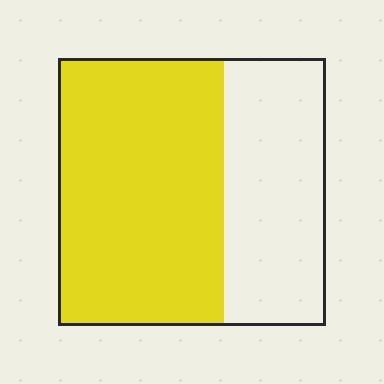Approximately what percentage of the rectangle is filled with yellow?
Approximately 60%.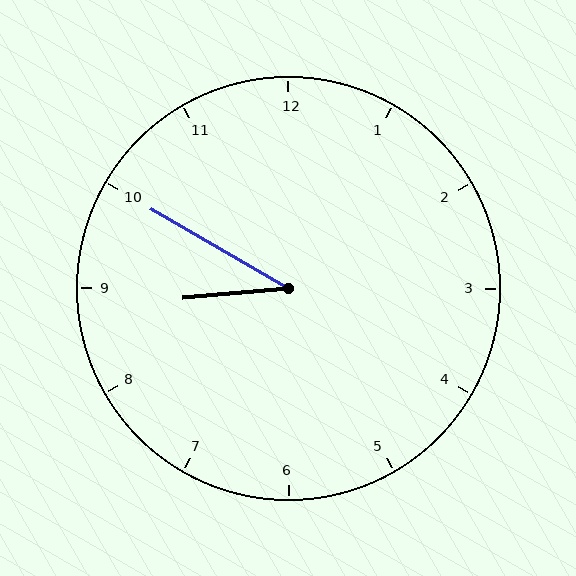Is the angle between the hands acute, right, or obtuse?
It is acute.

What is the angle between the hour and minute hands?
Approximately 35 degrees.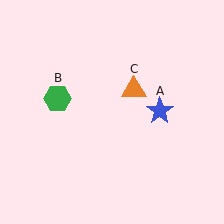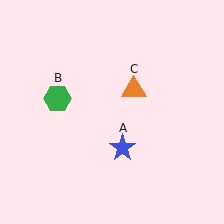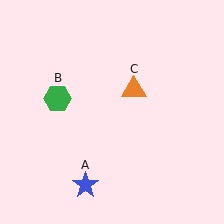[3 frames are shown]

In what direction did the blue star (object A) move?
The blue star (object A) moved down and to the left.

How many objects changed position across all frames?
1 object changed position: blue star (object A).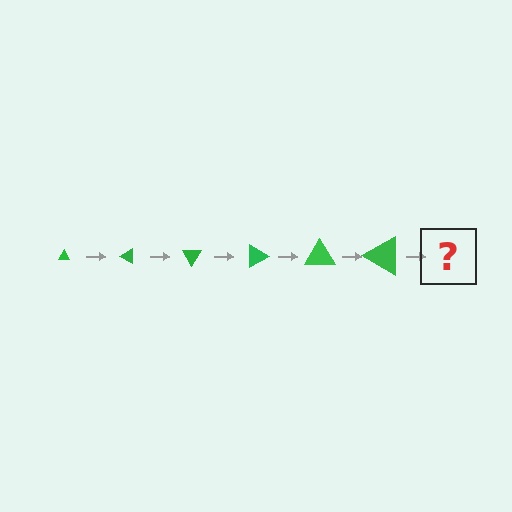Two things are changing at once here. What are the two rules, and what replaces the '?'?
The two rules are that the triangle grows larger each step and it rotates 30 degrees each step. The '?' should be a triangle, larger than the previous one and rotated 180 degrees from the start.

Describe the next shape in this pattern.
It should be a triangle, larger than the previous one and rotated 180 degrees from the start.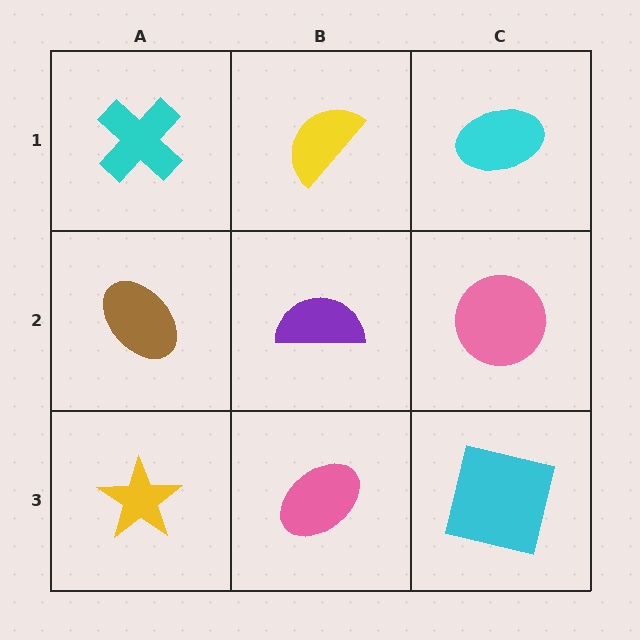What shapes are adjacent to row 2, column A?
A cyan cross (row 1, column A), a yellow star (row 3, column A), a purple semicircle (row 2, column B).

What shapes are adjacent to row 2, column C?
A cyan ellipse (row 1, column C), a cyan square (row 3, column C), a purple semicircle (row 2, column B).